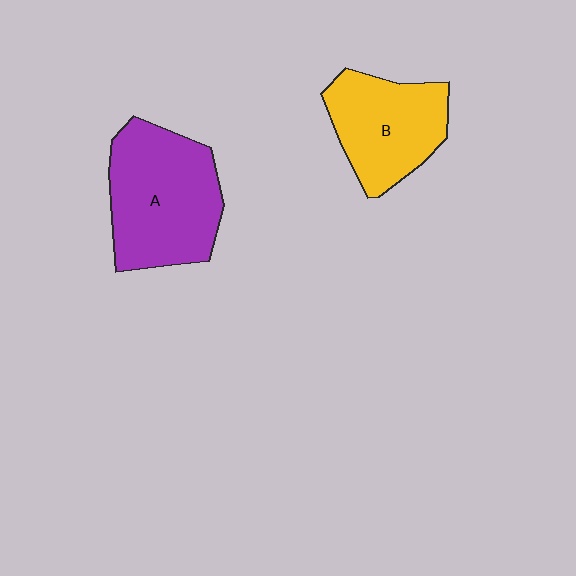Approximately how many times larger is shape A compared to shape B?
Approximately 1.3 times.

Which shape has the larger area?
Shape A (purple).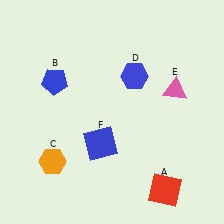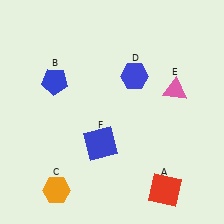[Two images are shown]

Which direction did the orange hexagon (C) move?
The orange hexagon (C) moved down.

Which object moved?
The orange hexagon (C) moved down.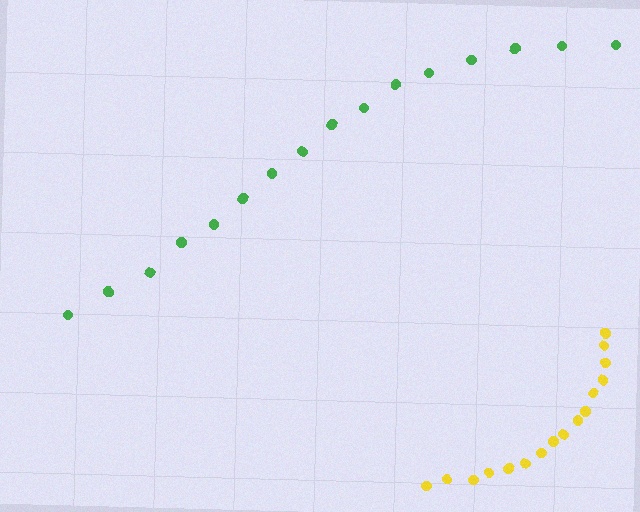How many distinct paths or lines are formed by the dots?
There are 2 distinct paths.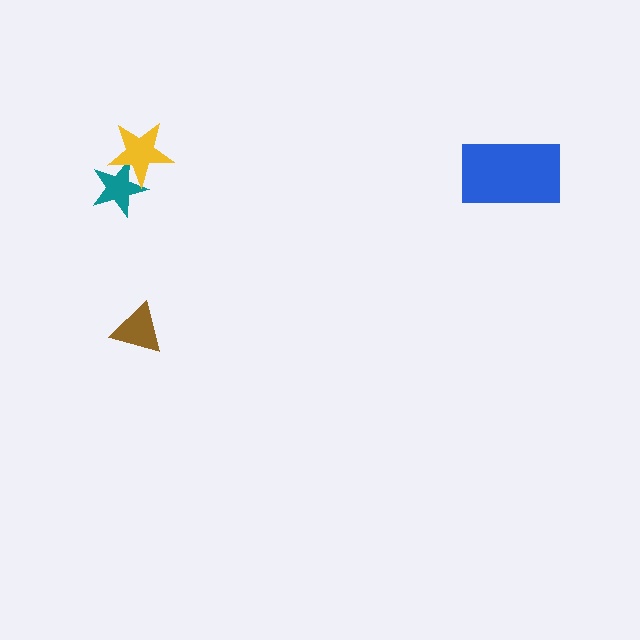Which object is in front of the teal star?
The yellow star is in front of the teal star.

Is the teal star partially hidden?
Yes, it is partially covered by another shape.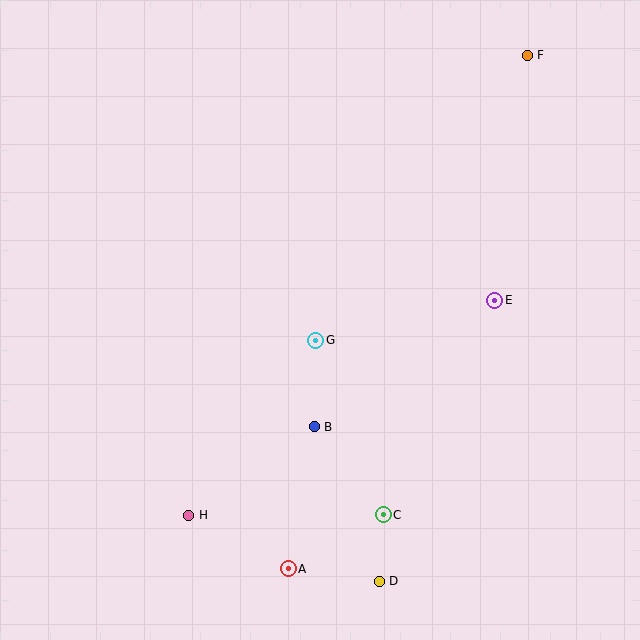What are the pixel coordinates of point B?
Point B is at (314, 427).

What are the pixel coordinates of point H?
Point H is at (188, 515).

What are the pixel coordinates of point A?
Point A is at (288, 569).